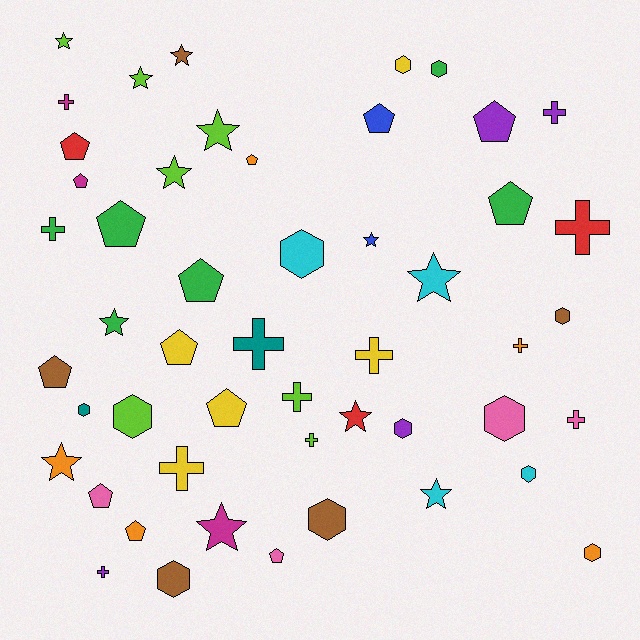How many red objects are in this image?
There are 3 red objects.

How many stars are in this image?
There are 12 stars.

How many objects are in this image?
There are 50 objects.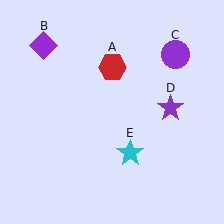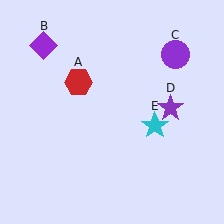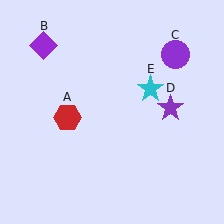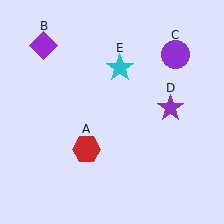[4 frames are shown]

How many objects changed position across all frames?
2 objects changed position: red hexagon (object A), cyan star (object E).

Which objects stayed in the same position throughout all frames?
Purple diamond (object B) and purple circle (object C) and purple star (object D) remained stationary.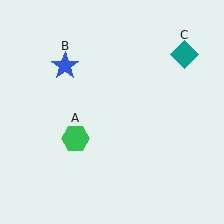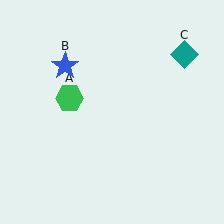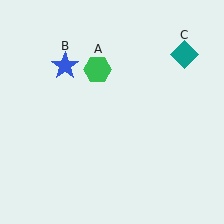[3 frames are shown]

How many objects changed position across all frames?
1 object changed position: green hexagon (object A).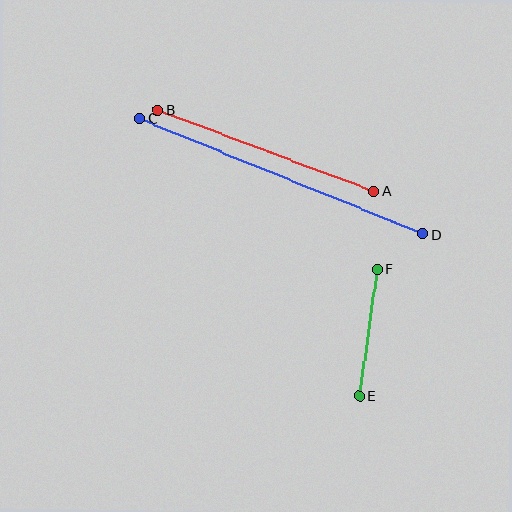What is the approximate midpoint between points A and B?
The midpoint is at approximately (266, 150) pixels.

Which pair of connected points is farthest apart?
Points C and D are farthest apart.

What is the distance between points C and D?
The distance is approximately 306 pixels.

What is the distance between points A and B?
The distance is approximately 231 pixels.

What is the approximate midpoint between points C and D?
The midpoint is at approximately (281, 176) pixels.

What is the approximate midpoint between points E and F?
The midpoint is at approximately (368, 332) pixels.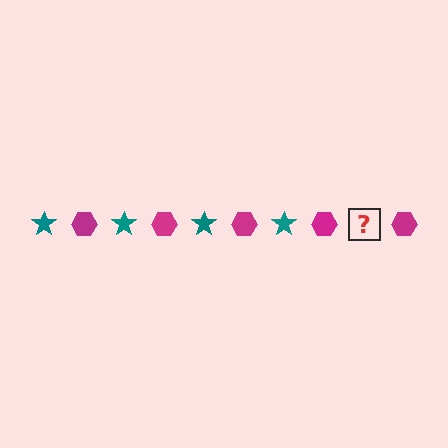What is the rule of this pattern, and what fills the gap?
The rule is that the pattern alternates between teal star and magenta hexagon. The gap should be filled with a teal star.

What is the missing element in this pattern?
The missing element is a teal star.